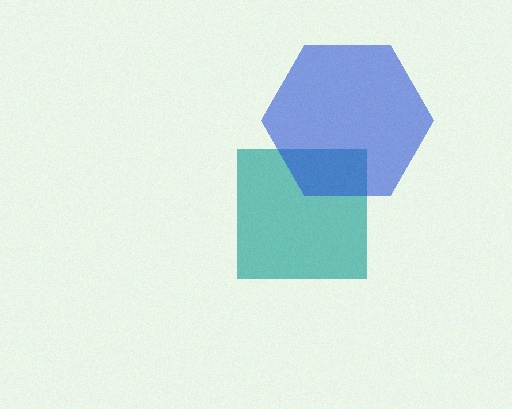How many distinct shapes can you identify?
There are 2 distinct shapes: a teal square, a blue hexagon.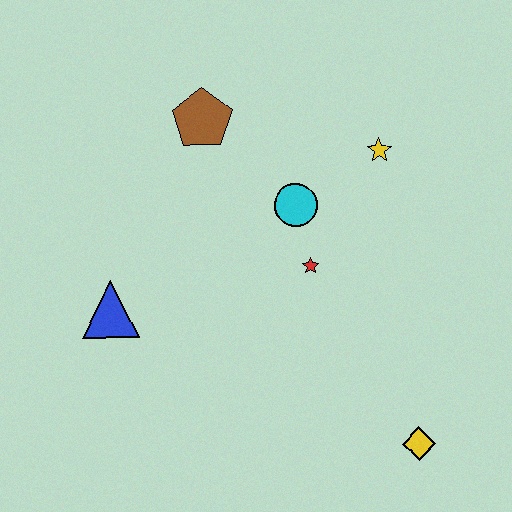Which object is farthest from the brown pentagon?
The yellow diamond is farthest from the brown pentagon.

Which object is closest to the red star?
The cyan circle is closest to the red star.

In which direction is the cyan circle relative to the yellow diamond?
The cyan circle is above the yellow diamond.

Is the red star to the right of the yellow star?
No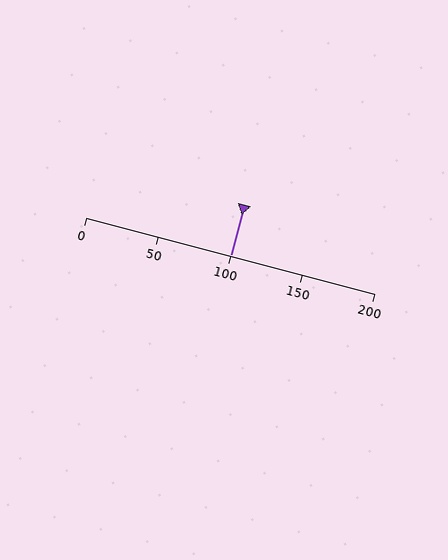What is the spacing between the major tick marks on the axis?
The major ticks are spaced 50 apart.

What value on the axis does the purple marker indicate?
The marker indicates approximately 100.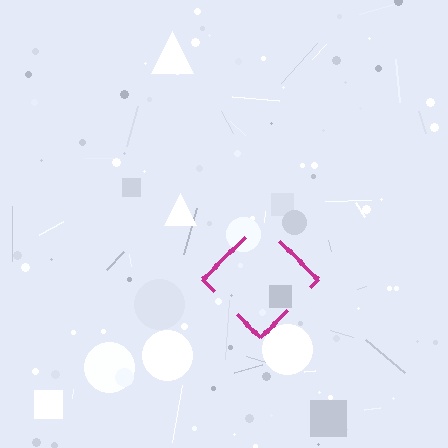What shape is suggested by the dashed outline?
The dashed outline suggests a diamond.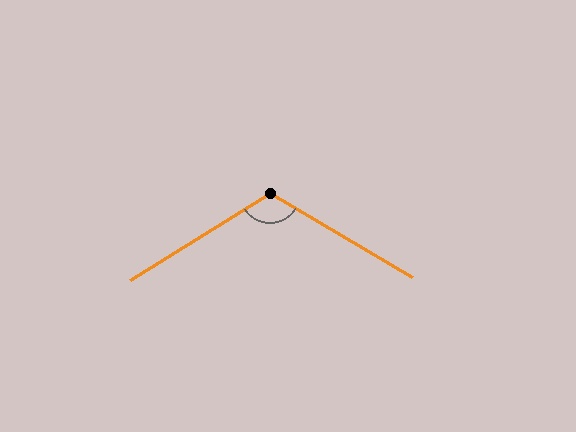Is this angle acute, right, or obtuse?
It is obtuse.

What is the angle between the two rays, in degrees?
Approximately 117 degrees.